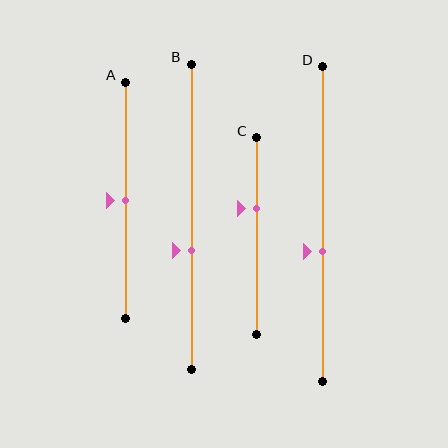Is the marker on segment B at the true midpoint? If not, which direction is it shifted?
No, the marker on segment B is shifted downward by about 11% of the segment length.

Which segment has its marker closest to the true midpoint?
Segment A has its marker closest to the true midpoint.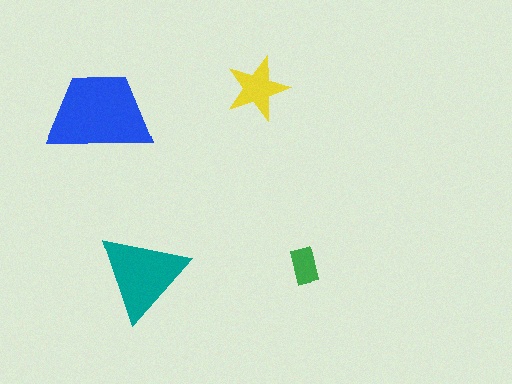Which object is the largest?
The blue trapezoid.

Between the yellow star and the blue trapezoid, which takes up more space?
The blue trapezoid.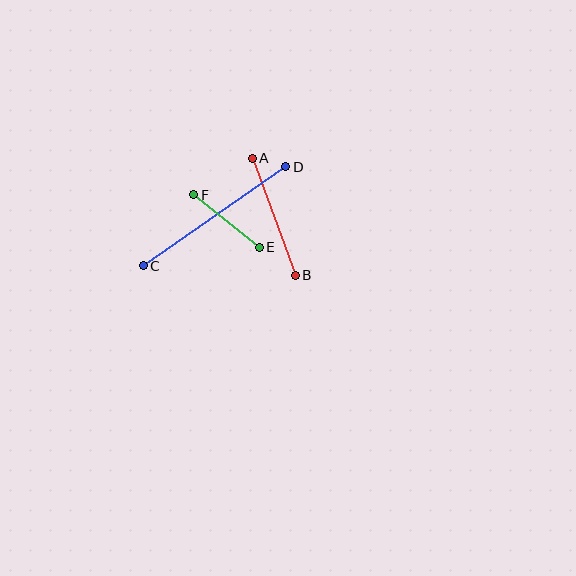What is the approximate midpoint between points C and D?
The midpoint is at approximately (215, 216) pixels.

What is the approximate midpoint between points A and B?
The midpoint is at approximately (274, 217) pixels.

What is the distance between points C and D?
The distance is approximately 174 pixels.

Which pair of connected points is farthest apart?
Points C and D are farthest apart.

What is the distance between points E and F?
The distance is approximately 84 pixels.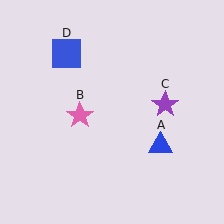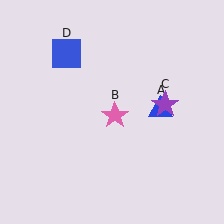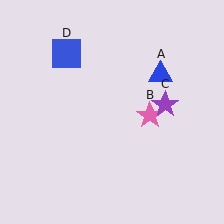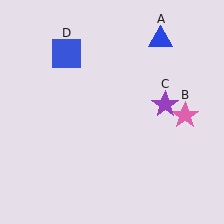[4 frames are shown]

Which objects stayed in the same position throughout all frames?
Purple star (object C) and blue square (object D) remained stationary.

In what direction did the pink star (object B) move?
The pink star (object B) moved right.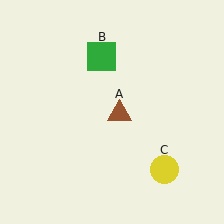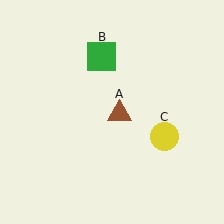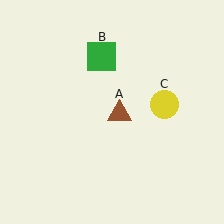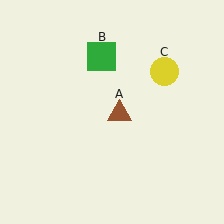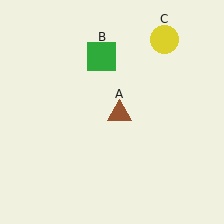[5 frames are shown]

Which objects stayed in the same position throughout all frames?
Brown triangle (object A) and green square (object B) remained stationary.